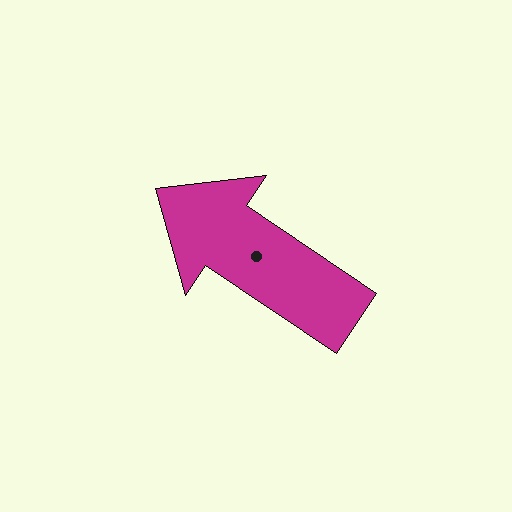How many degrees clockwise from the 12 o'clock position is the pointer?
Approximately 304 degrees.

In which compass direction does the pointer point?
Northwest.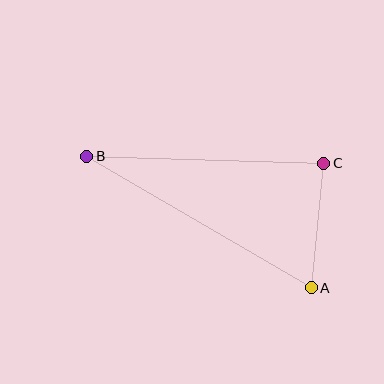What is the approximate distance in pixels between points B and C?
The distance between B and C is approximately 237 pixels.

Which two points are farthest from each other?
Points A and B are farthest from each other.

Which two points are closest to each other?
Points A and C are closest to each other.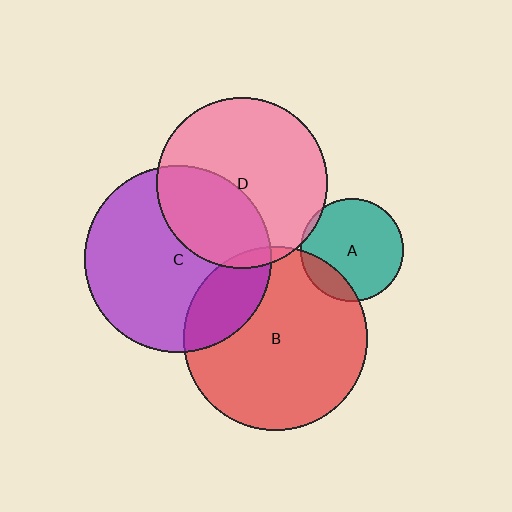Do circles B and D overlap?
Yes.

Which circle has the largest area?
Circle C (purple).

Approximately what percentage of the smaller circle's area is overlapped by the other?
Approximately 5%.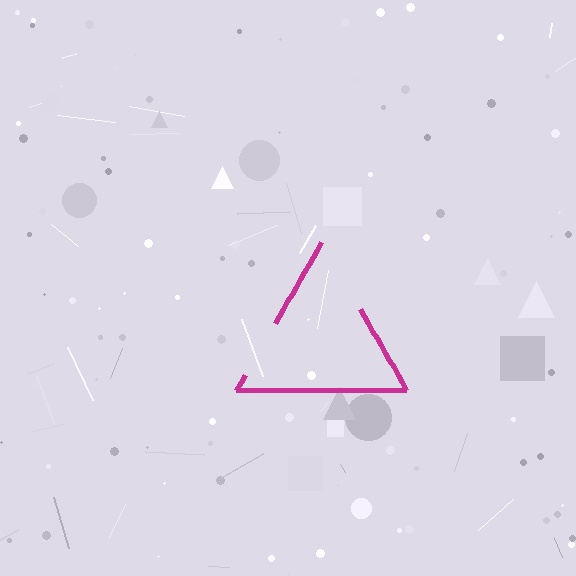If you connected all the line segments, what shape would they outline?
They would outline a triangle.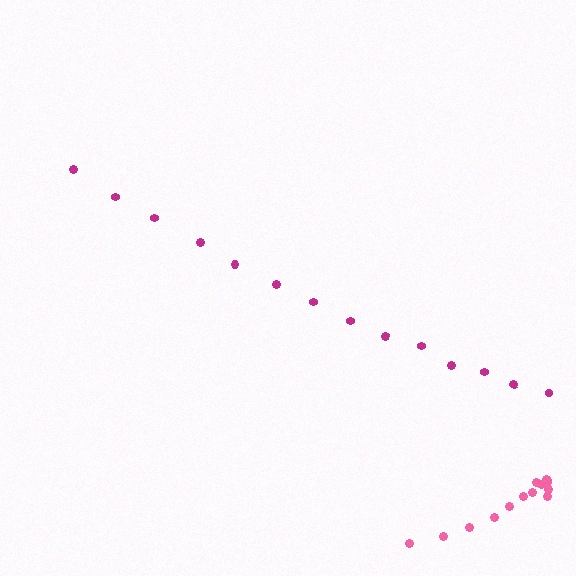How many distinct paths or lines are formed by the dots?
There are 2 distinct paths.